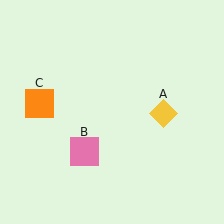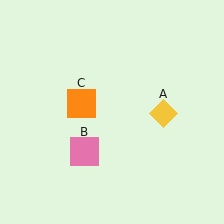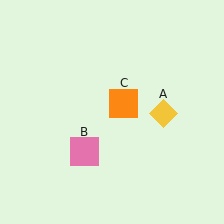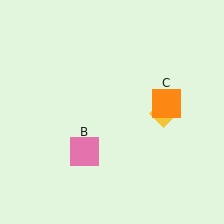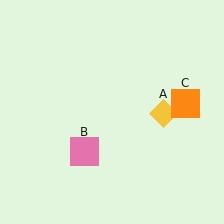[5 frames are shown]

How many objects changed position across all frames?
1 object changed position: orange square (object C).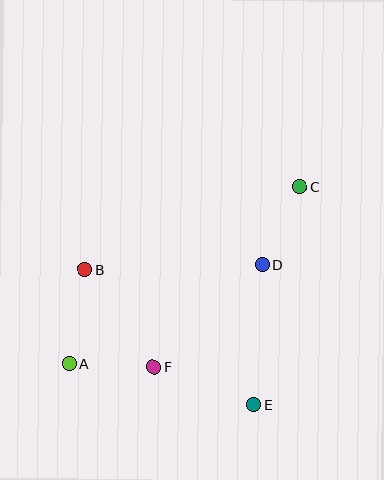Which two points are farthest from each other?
Points A and C are farthest from each other.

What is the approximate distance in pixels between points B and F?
The distance between B and F is approximately 120 pixels.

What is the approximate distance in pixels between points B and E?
The distance between B and E is approximately 216 pixels.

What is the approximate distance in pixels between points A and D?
The distance between A and D is approximately 216 pixels.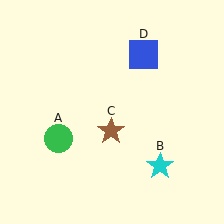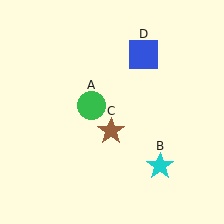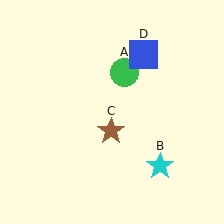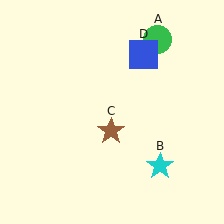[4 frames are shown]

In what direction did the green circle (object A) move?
The green circle (object A) moved up and to the right.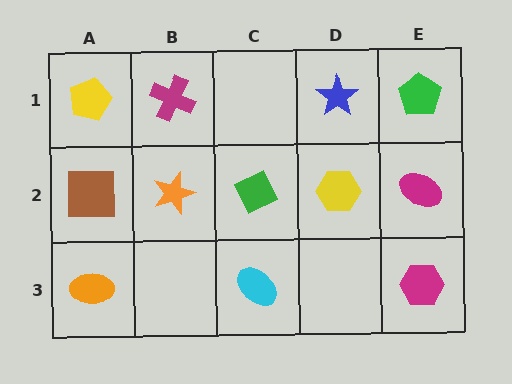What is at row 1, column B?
A magenta cross.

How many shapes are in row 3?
3 shapes.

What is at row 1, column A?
A yellow pentagon.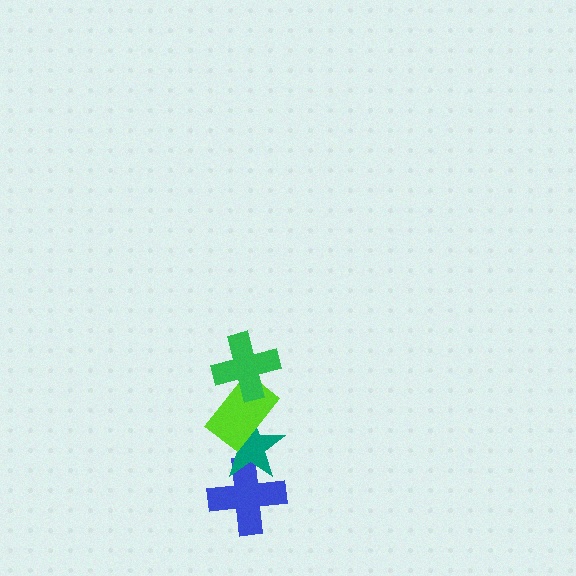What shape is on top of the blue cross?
The teal star is on top of the blue cross.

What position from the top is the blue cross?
The blue cross is 4th from the top.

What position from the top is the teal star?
The teal star is 3rd from the top.